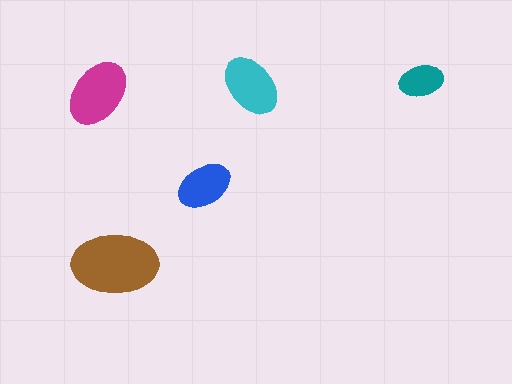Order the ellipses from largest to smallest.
the brown one, the magenta one, the cyan one, the blue one, the teal one.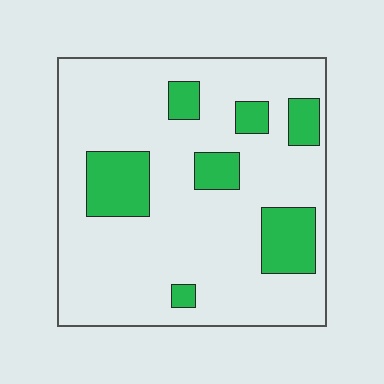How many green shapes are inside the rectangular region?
7.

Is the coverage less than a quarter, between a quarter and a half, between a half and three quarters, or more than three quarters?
Less than a quarter.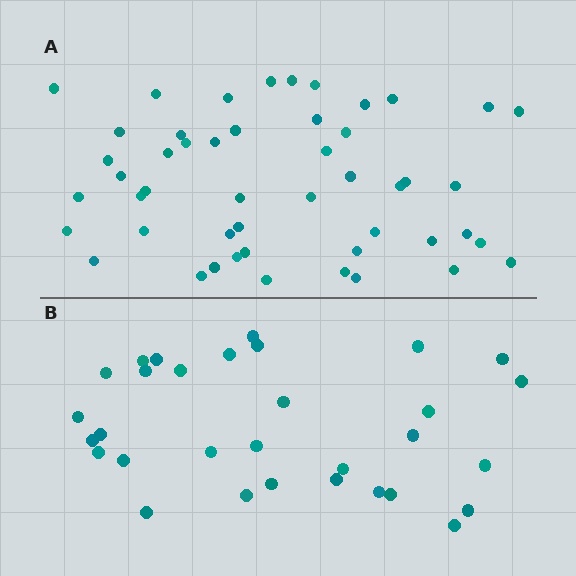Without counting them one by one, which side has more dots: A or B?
Region A (the top region) has more dots.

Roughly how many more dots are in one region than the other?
Region A has approximately 20 more dots than region B.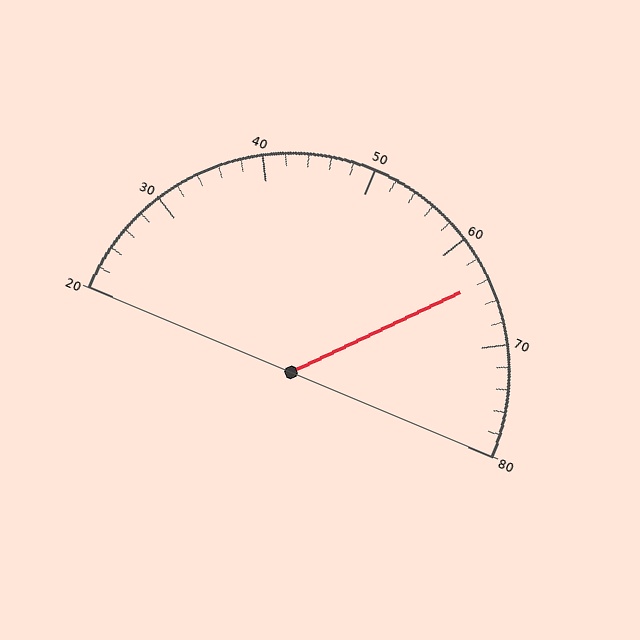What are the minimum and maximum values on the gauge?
The gauge ranges from 20 to 80.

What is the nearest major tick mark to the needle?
The nearest major tick mark is 60.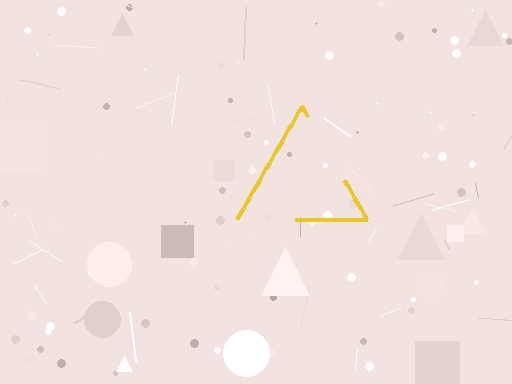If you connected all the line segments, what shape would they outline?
They would outline a triangle.